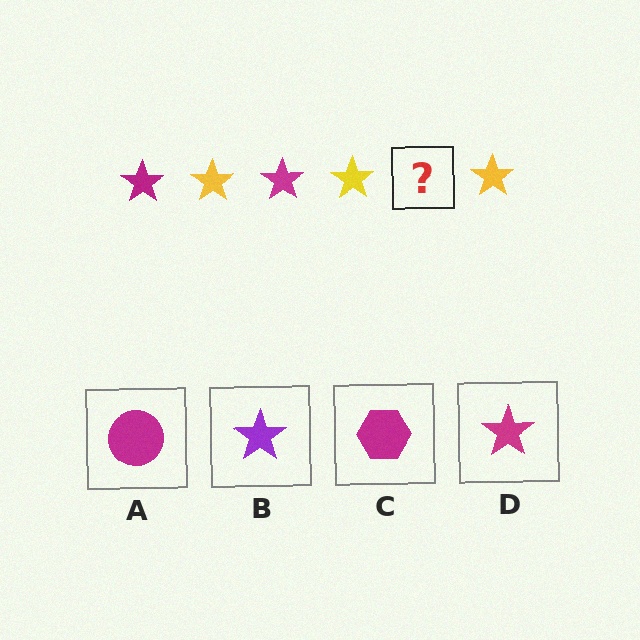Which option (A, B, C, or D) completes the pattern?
D.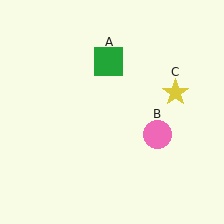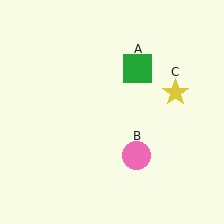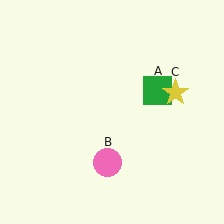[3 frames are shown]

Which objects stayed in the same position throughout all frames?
Yellow star (object C) remained stationary.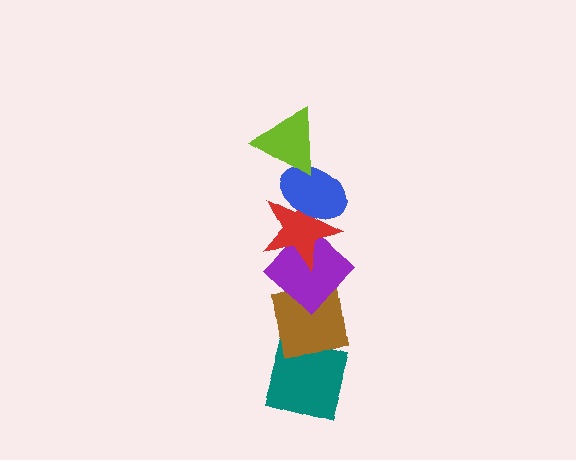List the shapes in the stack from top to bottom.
From top to bottom: the lime triangle, the blue ellipse, the red star, the purple diamond, the brown square, the teal square.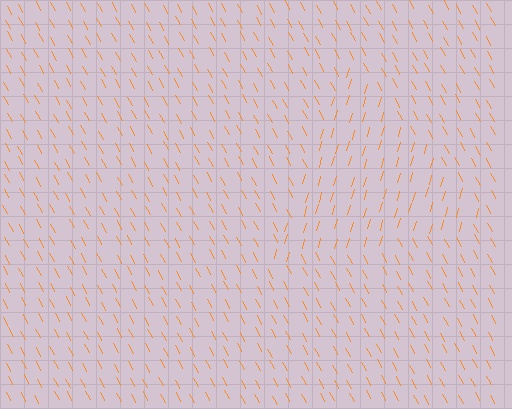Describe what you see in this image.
The image is filled with small orange line segments. A triangle region in the image has lines oriented differently from the surrounding lines, creating a visible texture boundary.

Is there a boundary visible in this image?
Yes, there is a texture boundary formed by a change in line orientation.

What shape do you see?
I see a triangle.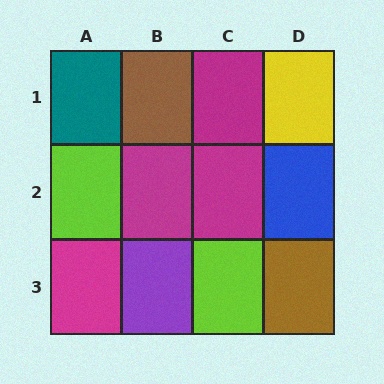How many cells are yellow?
1 cell is yellow.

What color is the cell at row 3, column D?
Brown.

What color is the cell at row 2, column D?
Blue.